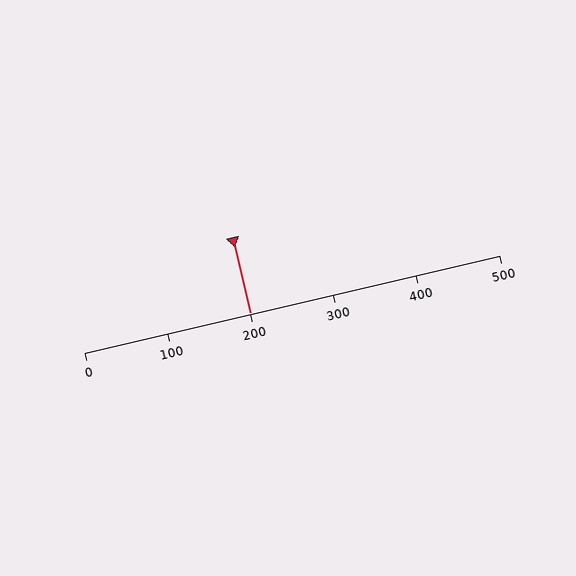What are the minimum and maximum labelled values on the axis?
The axis runs from 0 to 500.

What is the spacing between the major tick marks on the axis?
The major ticks are spaced 100 apart.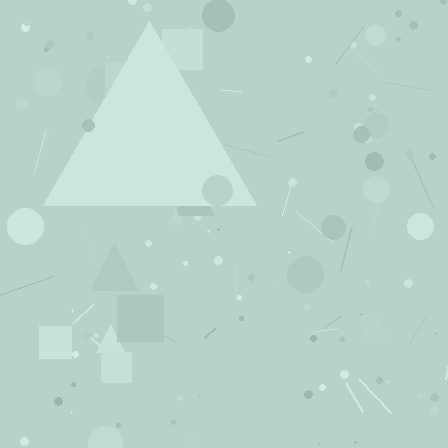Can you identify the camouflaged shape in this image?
The camouflaged shape is a triangle.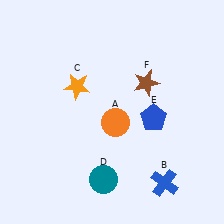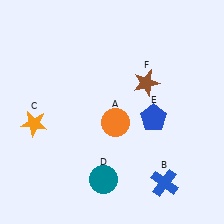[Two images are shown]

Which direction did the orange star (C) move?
The orange star (C) moved left.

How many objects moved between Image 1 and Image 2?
1 object moved between the two images.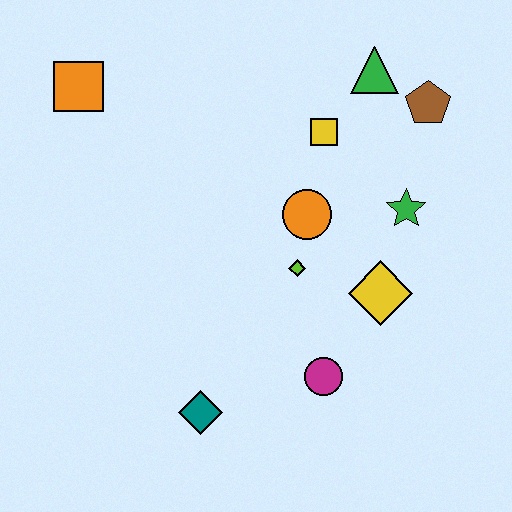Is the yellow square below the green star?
No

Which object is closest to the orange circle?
The lime diamond is closest to the orange circle.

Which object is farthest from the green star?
The orange square is farthest from the green star.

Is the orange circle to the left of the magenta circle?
Yes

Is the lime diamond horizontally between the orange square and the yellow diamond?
Yes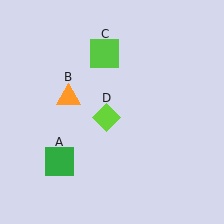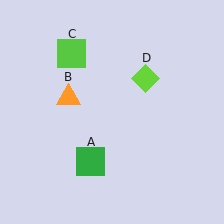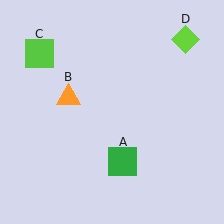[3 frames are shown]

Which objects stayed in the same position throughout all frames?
Orange triangle (object B) remained stationary.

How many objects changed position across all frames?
3 objects changed position: green square (object A), lime square (object C), lime diamond (object D).